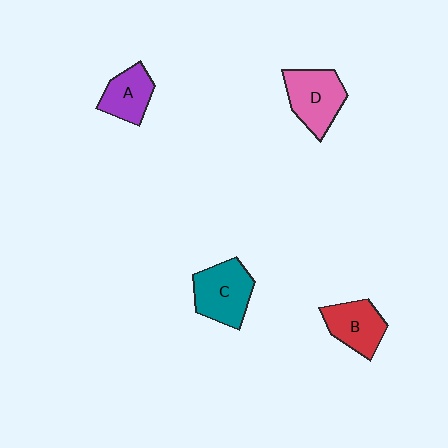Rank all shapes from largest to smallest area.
From largest to smallest: C (teal), D (pink), B (red), A (purple).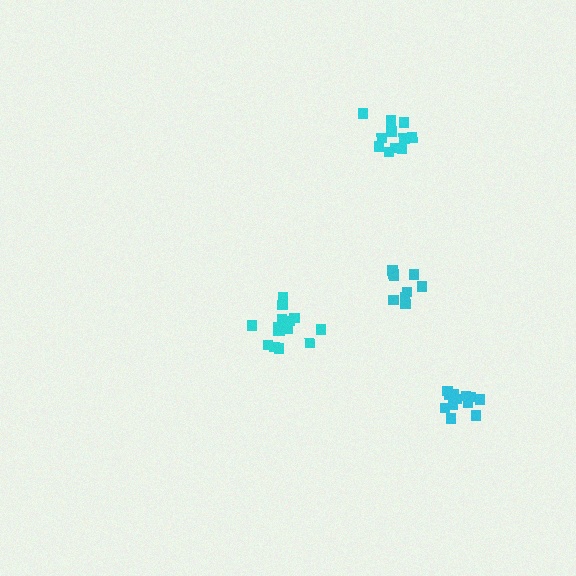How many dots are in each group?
Group 1: 13 dots, Group 2: 15 dots, Group 3: 9 dots, Group 4: 12 dots (49 total).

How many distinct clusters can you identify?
There are 4 distinct clusters.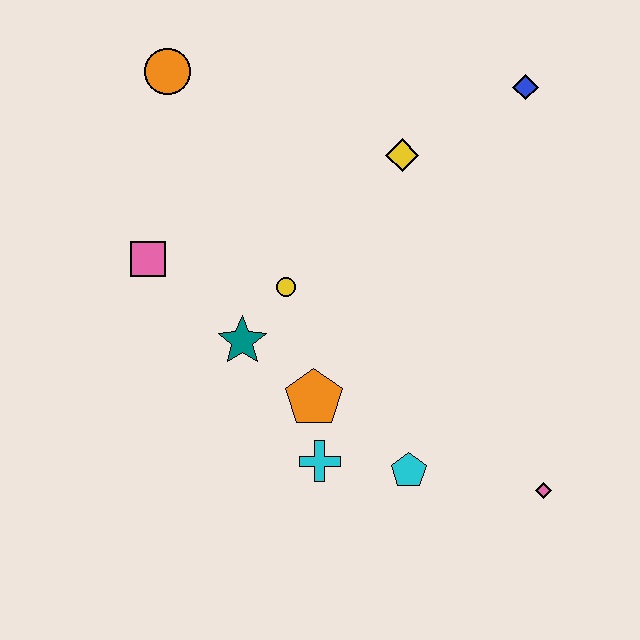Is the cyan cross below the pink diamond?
No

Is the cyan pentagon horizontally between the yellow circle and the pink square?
No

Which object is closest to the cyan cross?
The orange pentagon is closest to the cyan cross.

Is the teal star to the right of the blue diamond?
No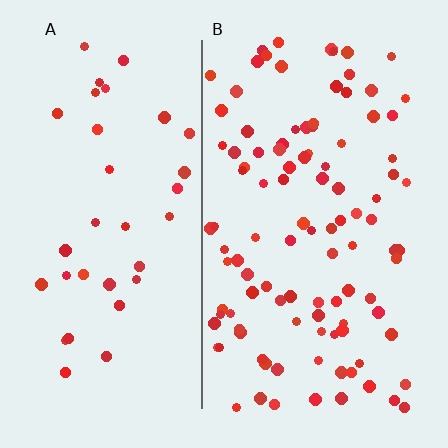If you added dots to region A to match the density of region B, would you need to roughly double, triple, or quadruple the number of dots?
Approximately triple.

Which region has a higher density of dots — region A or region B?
B (the right).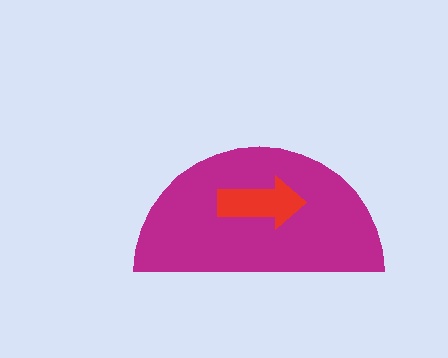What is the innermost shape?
The red arrow.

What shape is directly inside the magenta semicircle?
The red arrow.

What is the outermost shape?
The magenta semicircle.